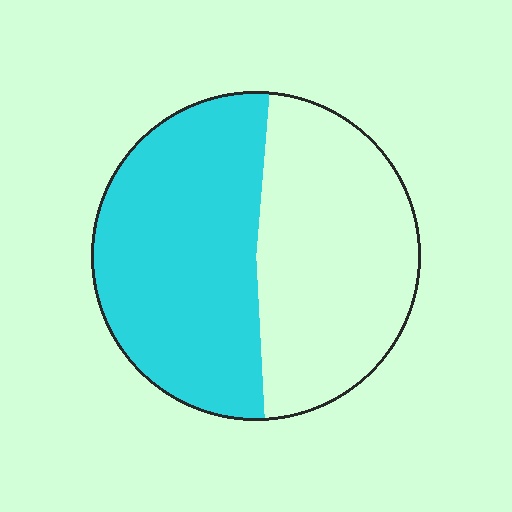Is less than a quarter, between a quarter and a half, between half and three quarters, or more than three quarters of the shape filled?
Between half and three quarters.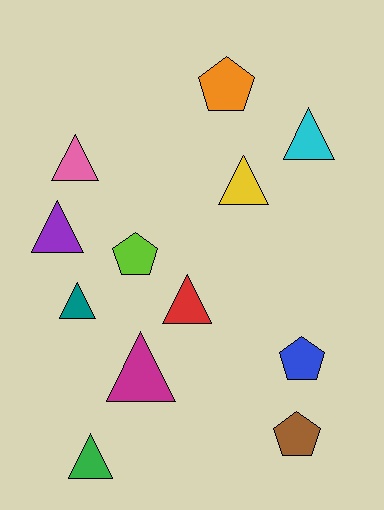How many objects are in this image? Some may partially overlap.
There are 12 objects.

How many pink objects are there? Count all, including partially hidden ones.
There is 1 pink object.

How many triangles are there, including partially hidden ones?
There are 8 triangles.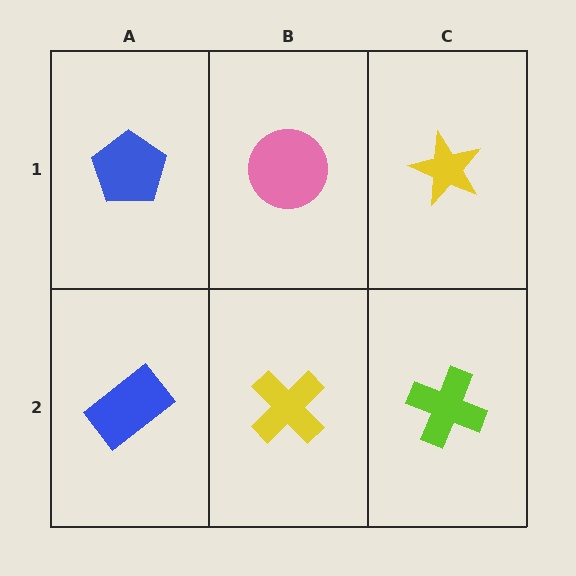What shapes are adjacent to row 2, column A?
A blue pentagon (row 1, column A), a yellow cross (row 2, column B).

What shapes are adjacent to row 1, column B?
A yellow cross (row 2, column B), a blue pentagon (row 1, column A), a yellow star (row 1, column C).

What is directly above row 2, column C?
A yellow star.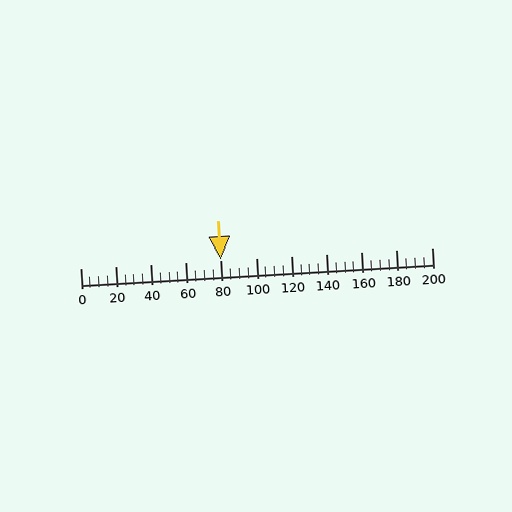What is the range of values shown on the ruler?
The ruler shows values from 0 to 200.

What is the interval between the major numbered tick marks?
The major tick marks are spaced 20 units apart.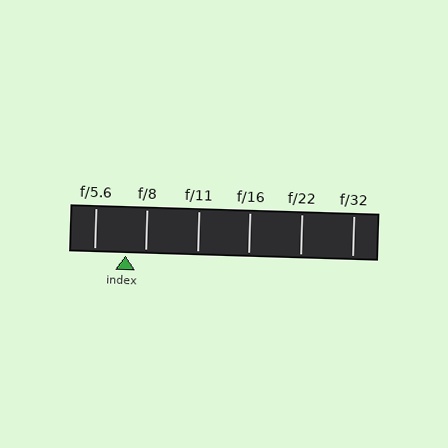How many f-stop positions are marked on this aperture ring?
There are 6 f-stop positions marked.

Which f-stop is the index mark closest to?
The index mark is closest to f/8.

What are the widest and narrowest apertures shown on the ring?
The widest aperture shown is f/5.6 and the narrowest is f/32.